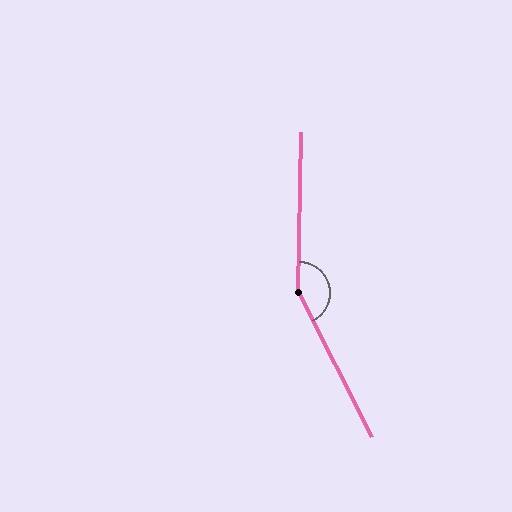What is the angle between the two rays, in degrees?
Approximately 152 degrees.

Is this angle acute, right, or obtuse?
It is obtuse.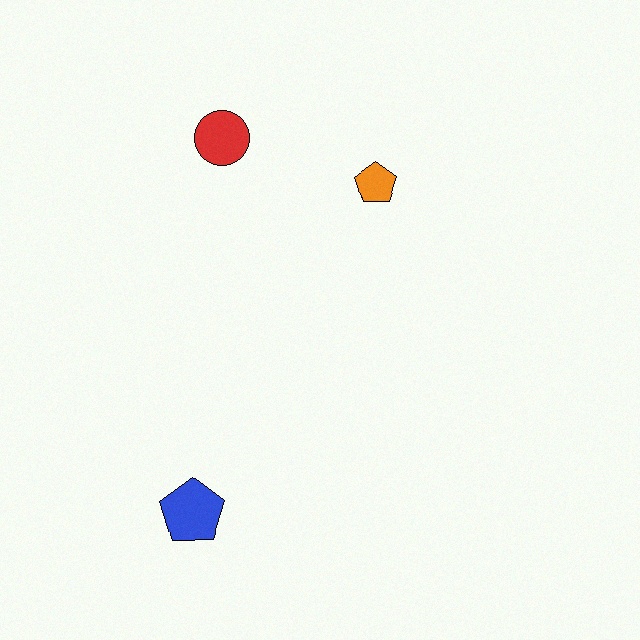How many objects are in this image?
There are 3 objects.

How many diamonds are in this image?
There are no diamonds.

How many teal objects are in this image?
There are no teal objects.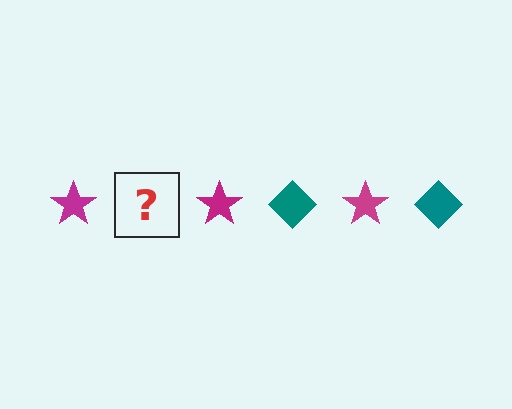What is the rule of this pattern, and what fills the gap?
The rule is that the pattern alternates between magenta star and teal diamond. The gap should be filled with a teal diamond.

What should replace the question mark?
The question mark should be replaced with a teal diamond.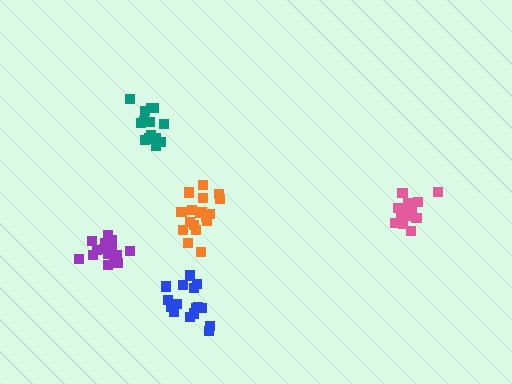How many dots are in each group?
Group 1: 16 dots, Group 2: 19 dots, Group 3: 17 dots, Group 4: 15 dots, Group 5: 18 dots (85 total).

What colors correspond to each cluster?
The clusters are colored: pink, orange, blue, teal, purple.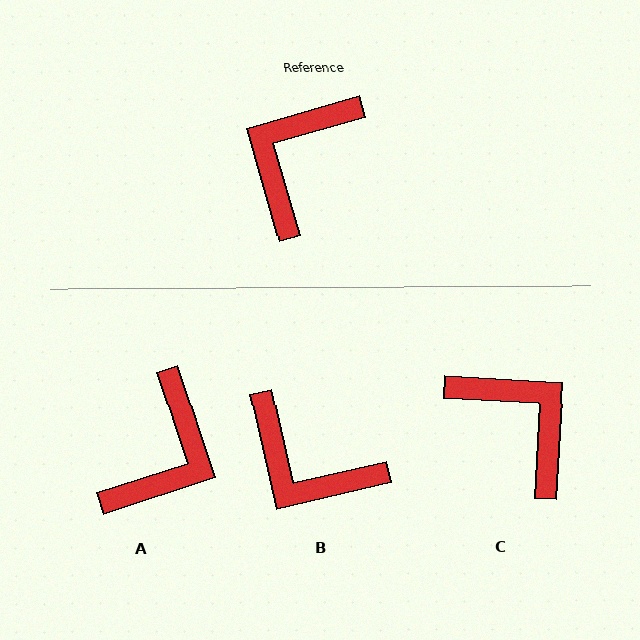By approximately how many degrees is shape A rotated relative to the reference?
Approximately 178 degrees clockwise.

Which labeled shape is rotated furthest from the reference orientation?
A, about 178 degrees away.